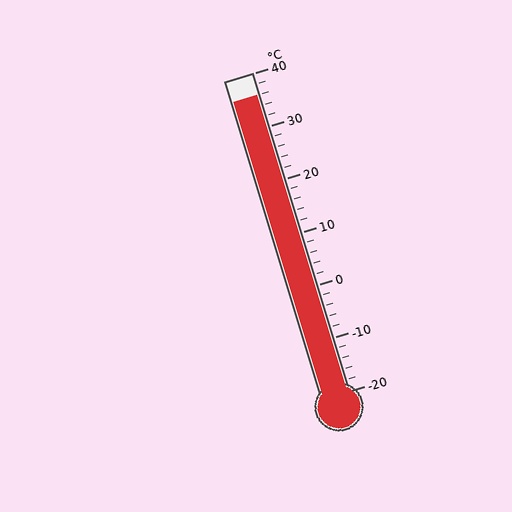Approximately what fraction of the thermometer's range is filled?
The thermometer is filled to approximately 95% of its range.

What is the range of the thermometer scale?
The thermometer scale ranges from -20°C to 40°C.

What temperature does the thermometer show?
The thermometer shows approximately 36°C.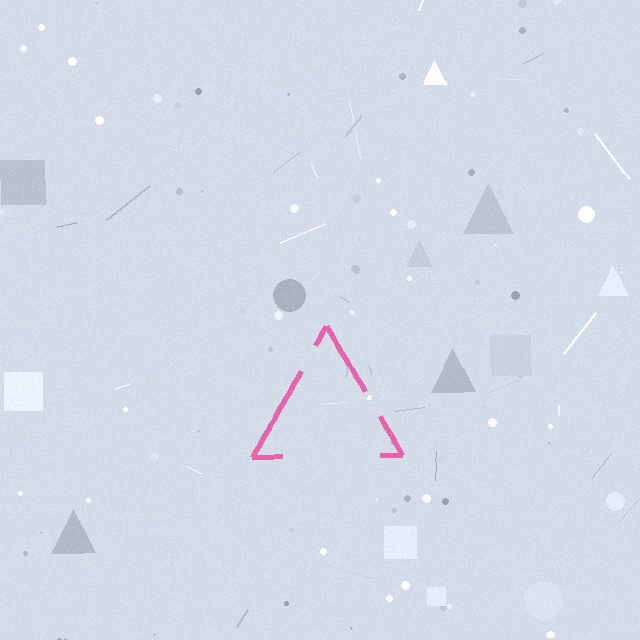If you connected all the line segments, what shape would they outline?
They would outline a triangle.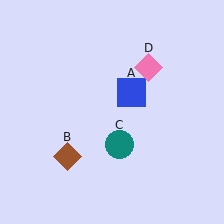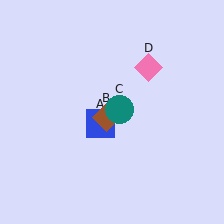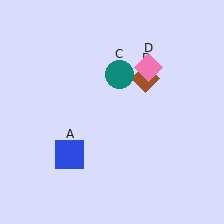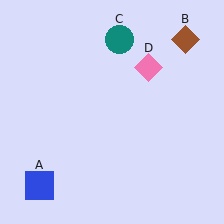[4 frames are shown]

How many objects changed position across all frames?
3 objects changed position: blue square (object A), brown diamond (object B), teal circle (object C).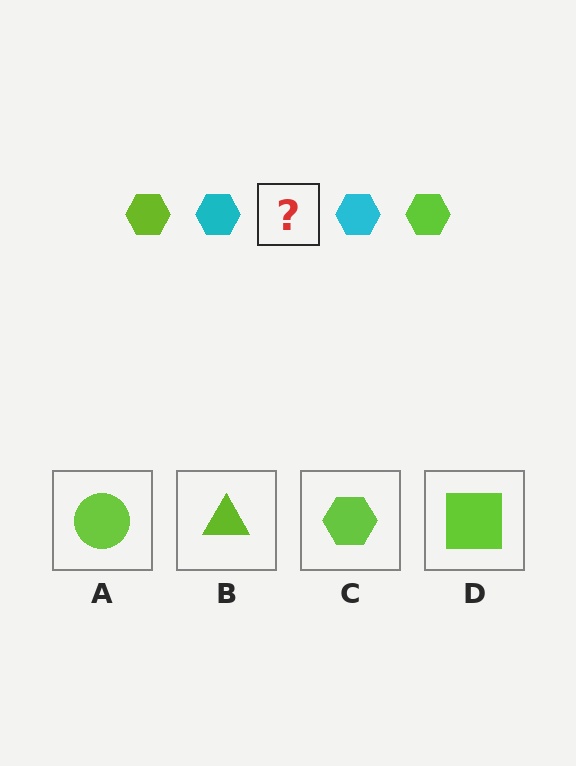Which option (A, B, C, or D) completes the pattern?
C.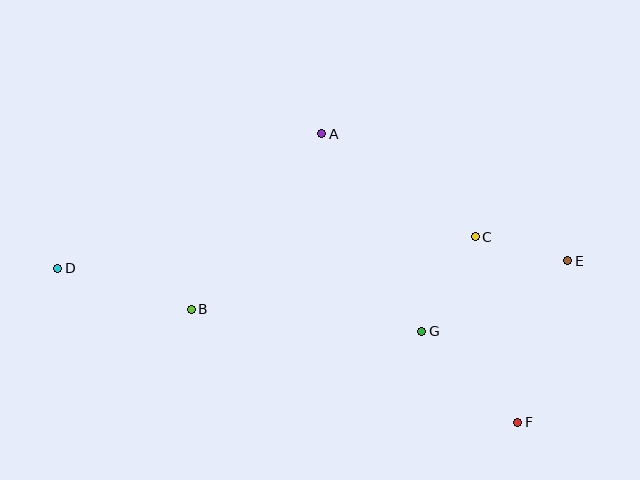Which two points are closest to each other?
Points C and E are closest to each other.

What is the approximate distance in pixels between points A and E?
The distance between A and E is approximately 277 pixels.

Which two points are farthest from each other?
Points D and E are farthest from each other.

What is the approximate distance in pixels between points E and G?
The distance between E and G is approximately 162 pixels.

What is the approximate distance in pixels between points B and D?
The distance between B and D is approximately 140 pixels.